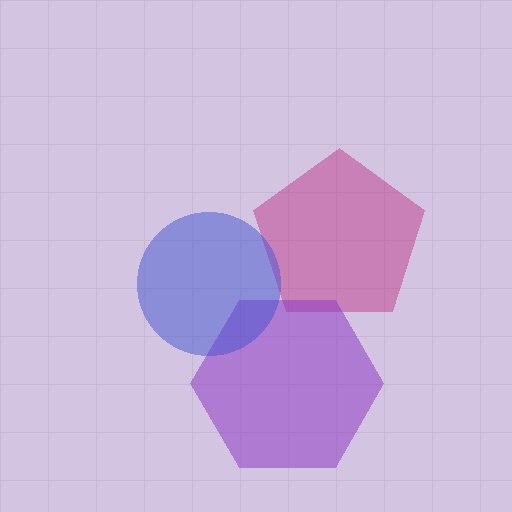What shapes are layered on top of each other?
The layered shapes are: a magenta pentagon, a purple hexagon, a blue circle.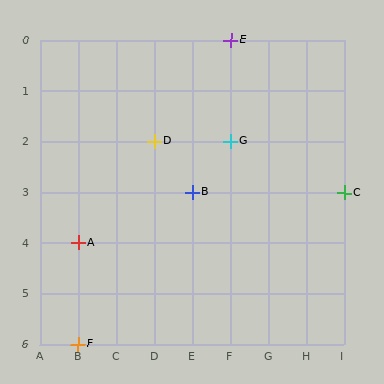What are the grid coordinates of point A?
Point A is at grid coordinates (B, 4).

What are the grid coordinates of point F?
Point F is at grid coordinates (B, 6).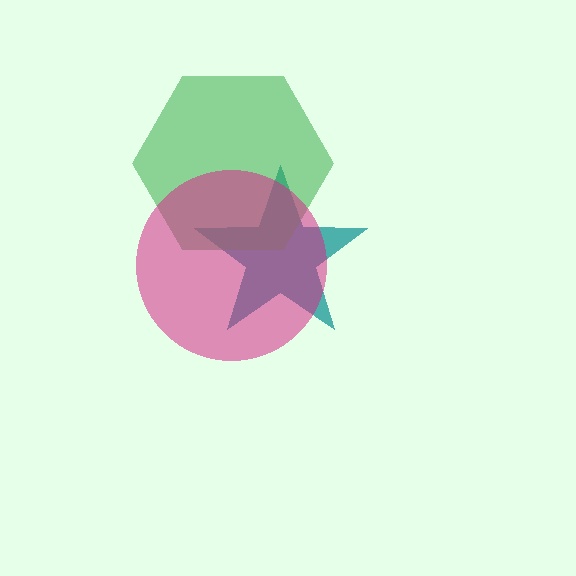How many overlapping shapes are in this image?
There are 3 overlapping shapes in the image.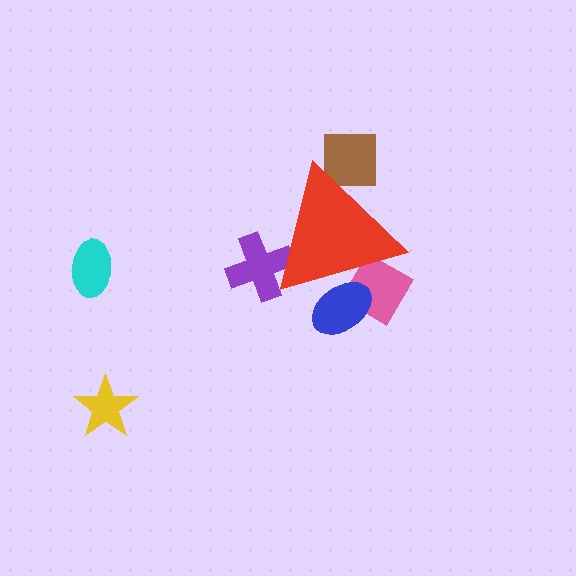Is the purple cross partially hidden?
Yes, the purple cross is partially hidden behind the red triangle.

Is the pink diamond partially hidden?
Yes, the pink diamond is partially hidden behind the red triangle.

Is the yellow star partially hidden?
No, the yellow star is fully visible.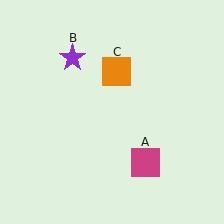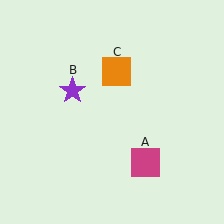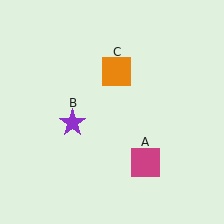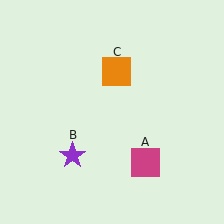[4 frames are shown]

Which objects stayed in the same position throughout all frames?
Magenta square (object A) and orange square (object C) remained stationary.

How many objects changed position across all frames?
1 object changed position: purple star (object B).